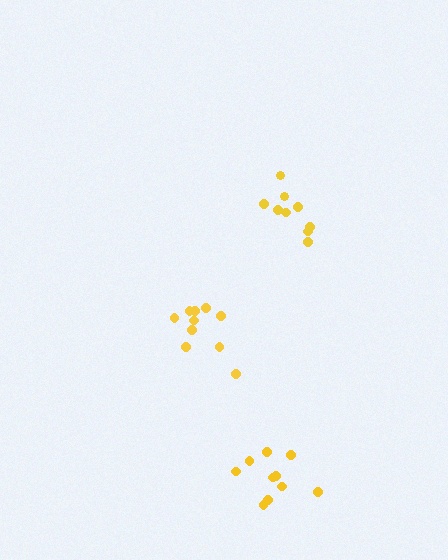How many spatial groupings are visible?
There are 3 spatial groupings.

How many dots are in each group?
Group 1: 10 dots, Group 2: 9 dots, Group 3: 10 dots (29 total).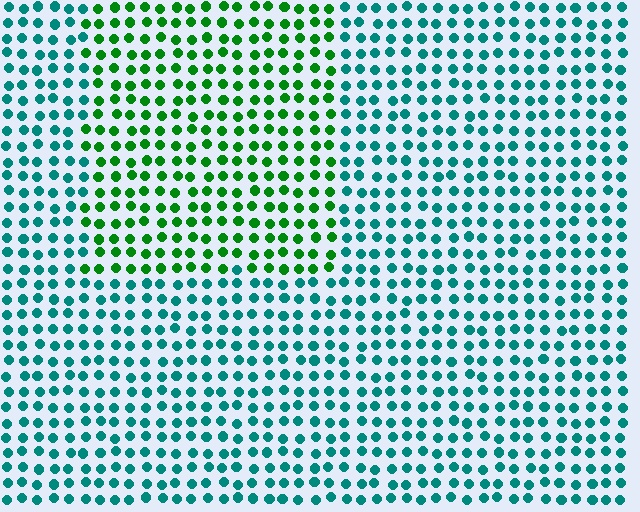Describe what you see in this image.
The image is filled with small teal elements in a uniform arrangement. A rectangle-shaped region is visible where the elements are tinted to a slightly different hue, forming a subtle color boundary.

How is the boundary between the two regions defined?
The boundary is defined purely by a slight shift in hue (about 49 degrees). Spacing, size, and orientation are identical on both sides.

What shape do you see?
I see a rectangle.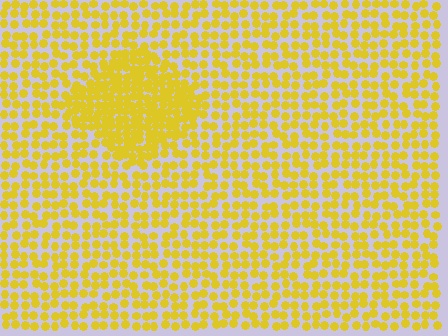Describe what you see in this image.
The image contains small yellow elements arranged at two different densities. A diamond-shaped region is visible where the elements are more densely packed than the surrounding area.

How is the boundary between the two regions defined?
The boundary is defined by a change in element density (approximately 1.9x ratio). All elements are the same color, size, and shape.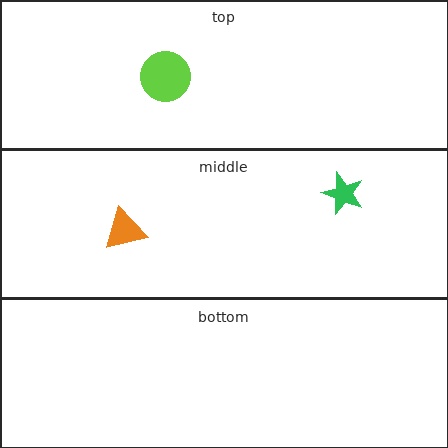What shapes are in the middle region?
The green star, the orange triangle.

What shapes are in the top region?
The lime circle.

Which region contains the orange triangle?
The middle region.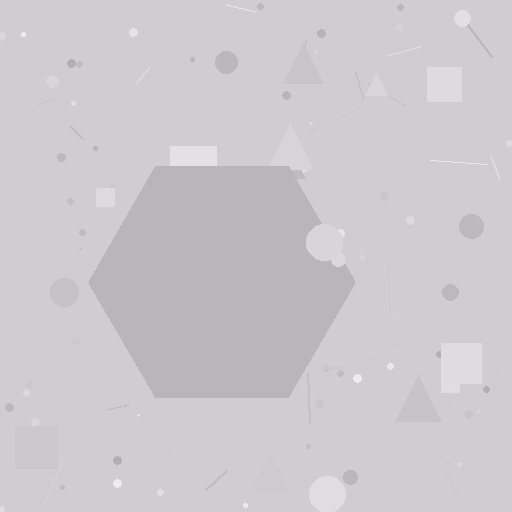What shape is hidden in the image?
A hexagon is hidden in the image.